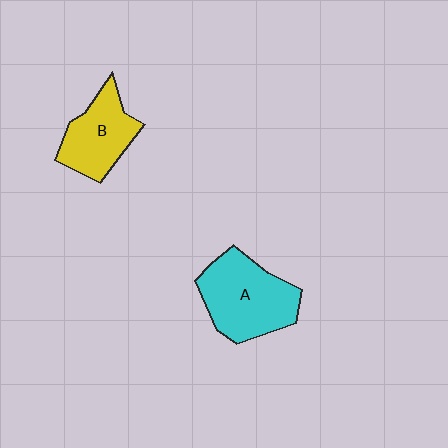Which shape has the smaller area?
Shape B (yellow).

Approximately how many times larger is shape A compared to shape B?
Approximately 1.4 times.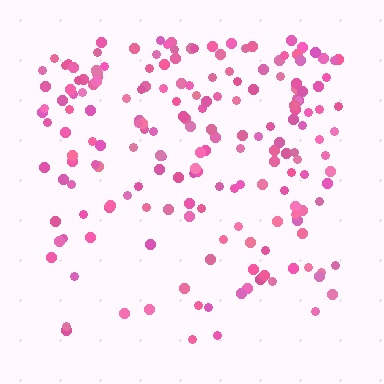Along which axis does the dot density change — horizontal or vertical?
Vertical.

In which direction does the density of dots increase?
From bottom to top, with the top side densest.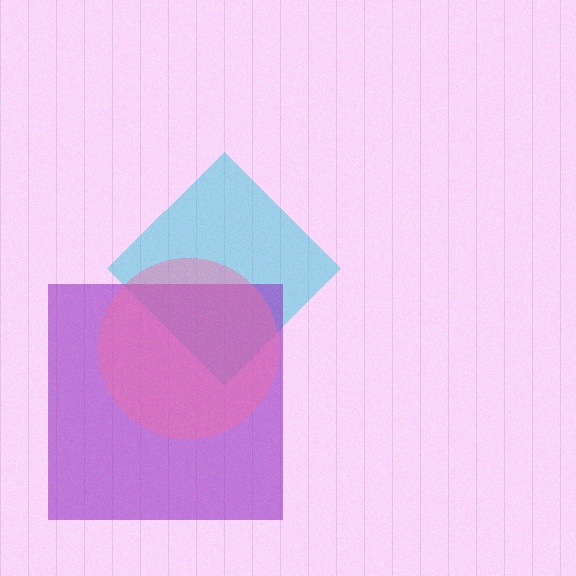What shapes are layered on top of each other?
The layered shapes are: a cyan diamond, a purple square, a pink circle.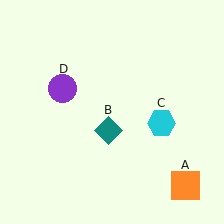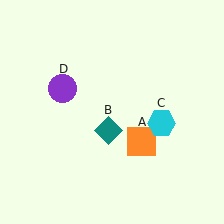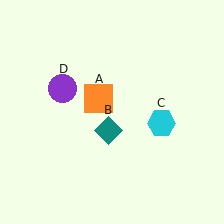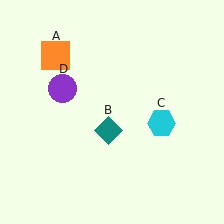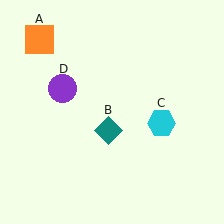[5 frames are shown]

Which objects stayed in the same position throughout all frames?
Teal diamond (object B) and cyan hexagon (object C) and purple circle (object D) remained stationary.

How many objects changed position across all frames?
1 object changed position: orange square (object A).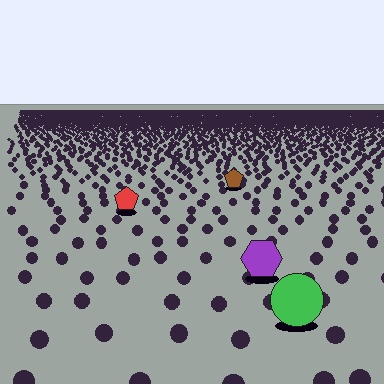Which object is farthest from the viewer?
The brown pentagon is farthest from the viewer. It appears smaller and the ground texture around it is denser.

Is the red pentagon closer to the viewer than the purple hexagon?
No. The purple hexagon is closer — you can tell from the texture gradient: the ground texture is coarser near it.